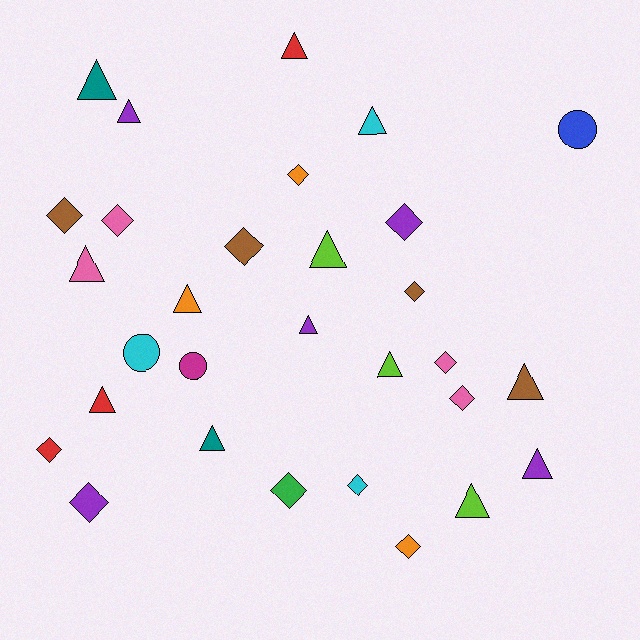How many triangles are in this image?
There are 14 triangles.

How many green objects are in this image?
There is 1 green object.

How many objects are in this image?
There are 30 objects.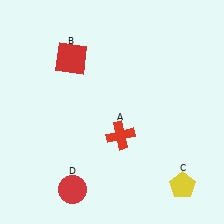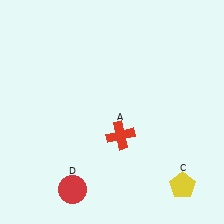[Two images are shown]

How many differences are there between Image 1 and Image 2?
There is 1 difference between the two images.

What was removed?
The red square (B) was removed in Image 2.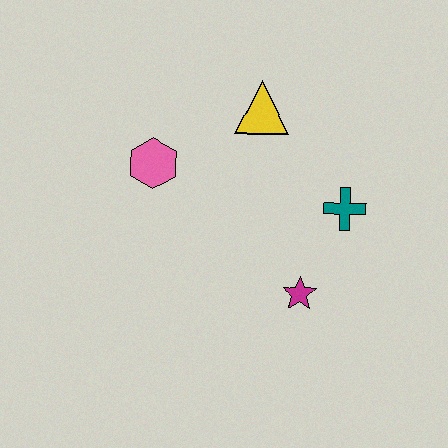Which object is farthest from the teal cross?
The pink hexagon is farthest from the teal cross.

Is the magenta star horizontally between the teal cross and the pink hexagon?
Yes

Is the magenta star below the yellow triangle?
Yes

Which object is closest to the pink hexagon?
The yellow triangle is closest to the pink hexagon.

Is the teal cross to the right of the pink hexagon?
Yes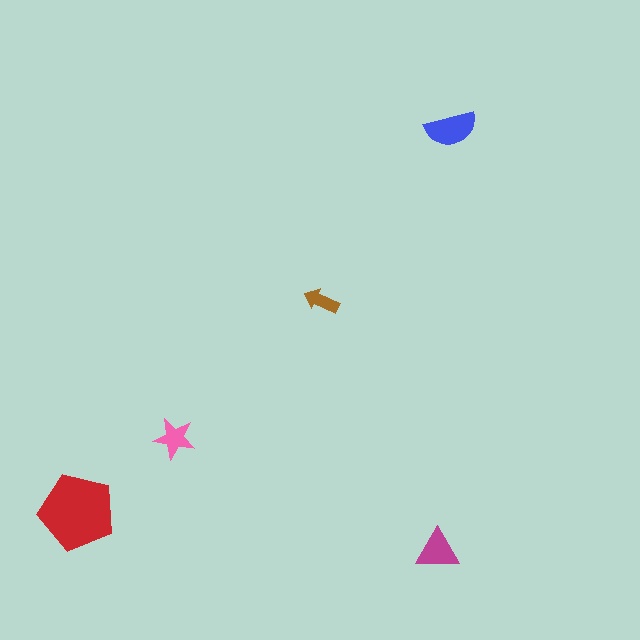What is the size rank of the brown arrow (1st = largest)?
5th.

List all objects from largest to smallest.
The red pentagon, the blue semicircle, the magenta triangle, the pink star, the brown arrow.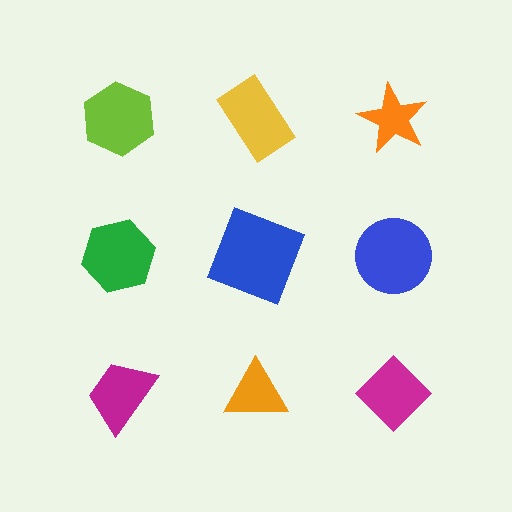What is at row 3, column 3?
A magenta diamond.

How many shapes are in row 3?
3 shapes.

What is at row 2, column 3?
A blue circle.